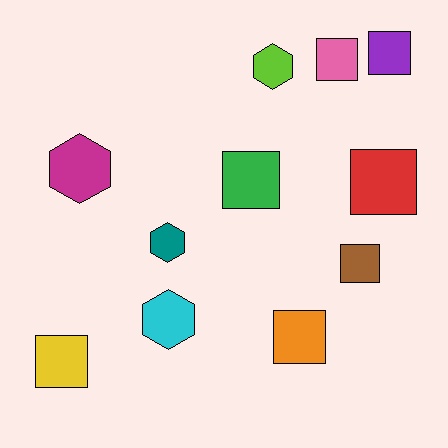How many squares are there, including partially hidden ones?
There are 7 squares.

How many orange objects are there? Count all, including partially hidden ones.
There is 1 orange object.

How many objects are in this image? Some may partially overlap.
There are 11 objects.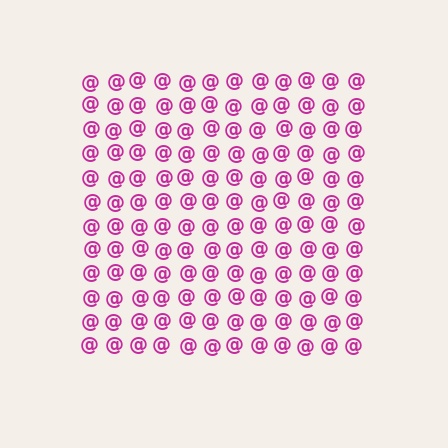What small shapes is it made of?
It is made of small at signs.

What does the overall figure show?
The overall figure shows a square.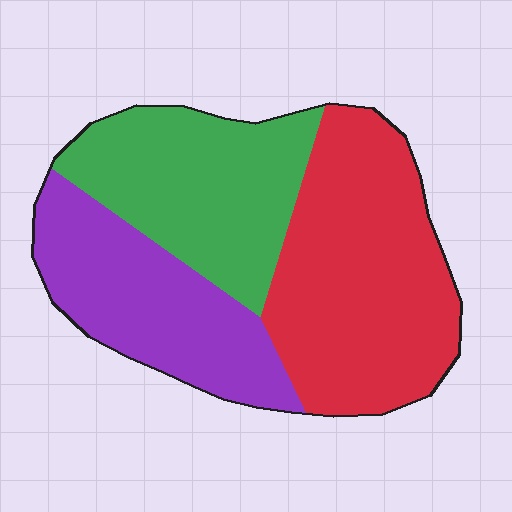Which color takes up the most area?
Red, at roughly 40%.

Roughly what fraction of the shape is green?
Green covers 30% of the shape.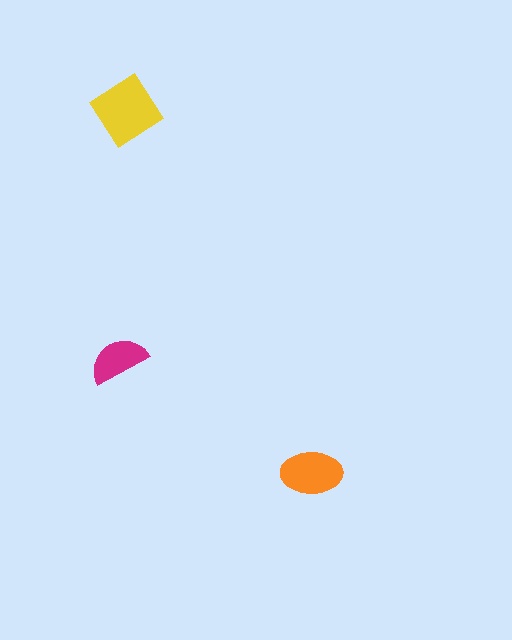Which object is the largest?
The yellow diamond.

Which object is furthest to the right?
The orange ellipse is rightmost.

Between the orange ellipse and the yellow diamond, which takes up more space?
The yellow diamond.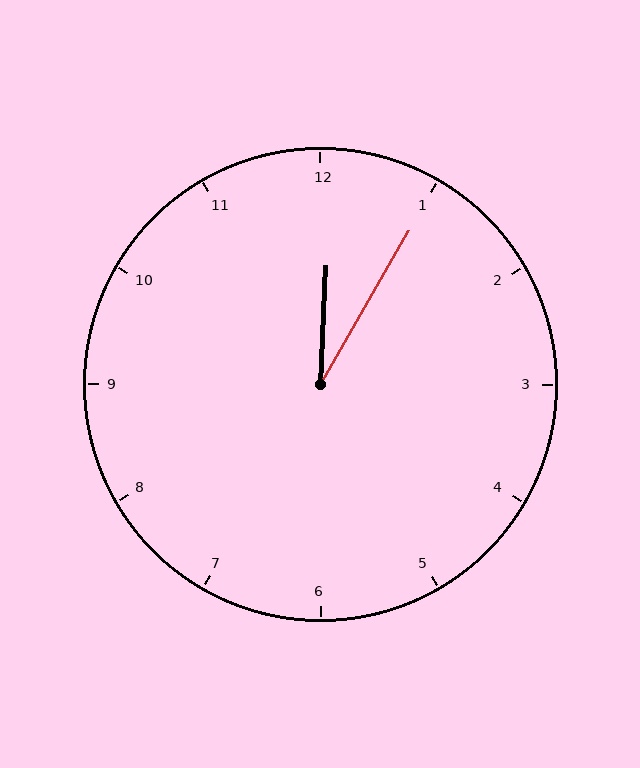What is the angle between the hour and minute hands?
Approximately 28 degrees.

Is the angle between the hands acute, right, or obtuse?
It is acute.